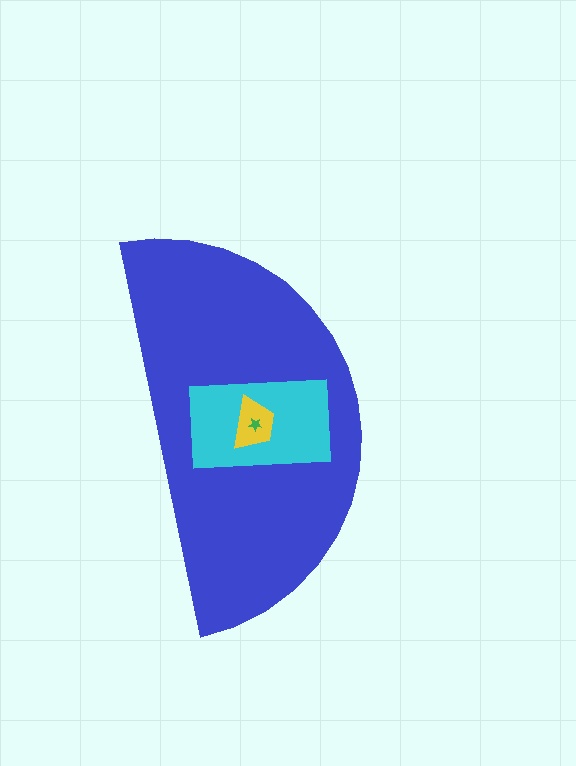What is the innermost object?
The green star.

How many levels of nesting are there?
4.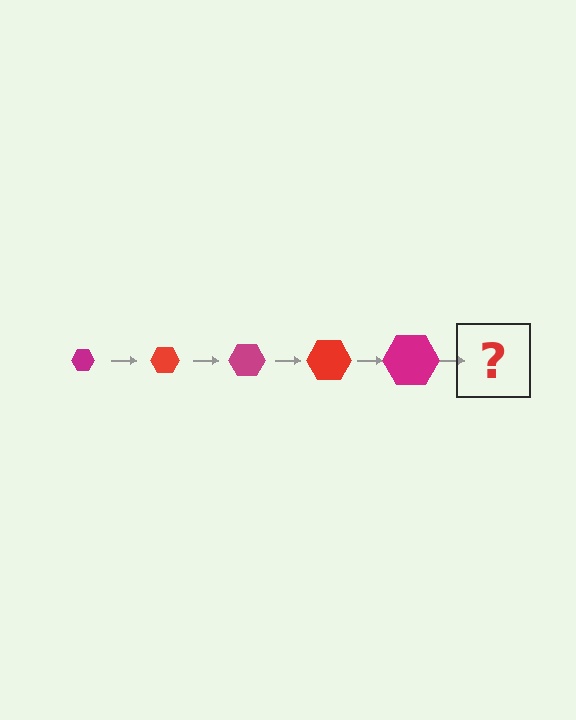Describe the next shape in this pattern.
It should be a red hexagon, larger than the previous one.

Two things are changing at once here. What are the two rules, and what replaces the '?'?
The two rules are that the hexagon grows larger each step and the color cycles through magenta and red. The '?' should be a red hexagon, larger than the previous one.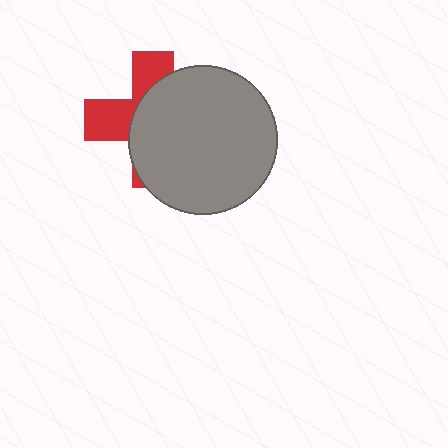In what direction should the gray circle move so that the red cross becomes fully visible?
The gray circle should move right. That is the shortest direction to clear the overlap and leave the red cross fully visible.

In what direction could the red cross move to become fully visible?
The red cross could move left. That would shift it out from behind the gray circle entirely.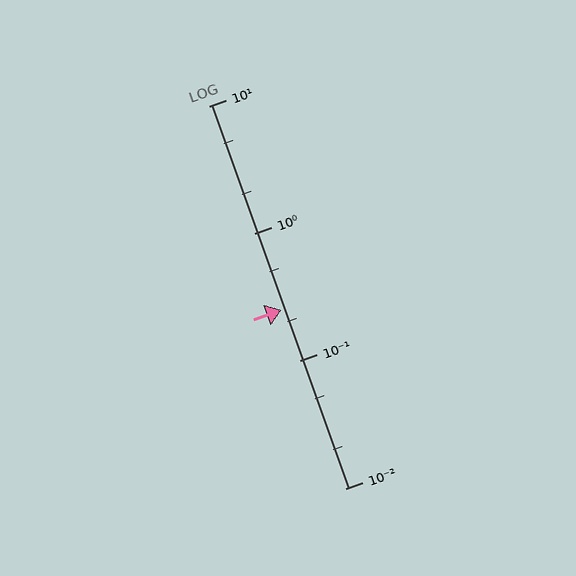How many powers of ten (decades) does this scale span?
The scale spans 3 decades, from 0.01 to 10.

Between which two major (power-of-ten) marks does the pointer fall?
The pointer is between 0.1 and 1.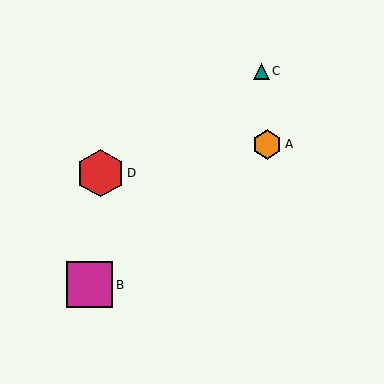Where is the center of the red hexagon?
The center of the red hexagon is at (100, 173).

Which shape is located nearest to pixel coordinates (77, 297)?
The magenta square (labeled B) at (90, 285) is nearest to that location.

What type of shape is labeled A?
Shape A is an orange hexagon.